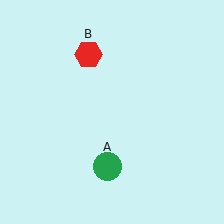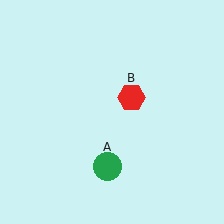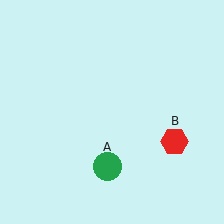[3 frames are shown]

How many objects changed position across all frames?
1 object changed position: red hexagon (object B).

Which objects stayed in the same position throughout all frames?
Green circle (object A) remained stationary.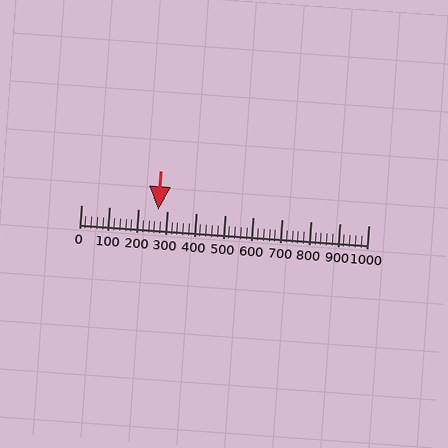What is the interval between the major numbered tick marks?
The major tick marks are spaced 100 units apart.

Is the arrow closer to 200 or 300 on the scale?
The arrow is closer to 300.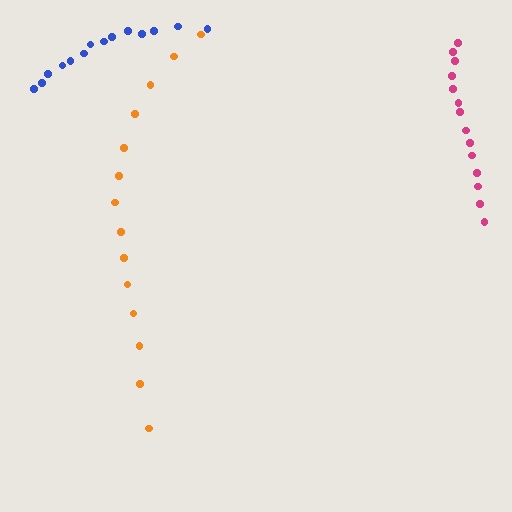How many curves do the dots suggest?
There are 3 distinct paths.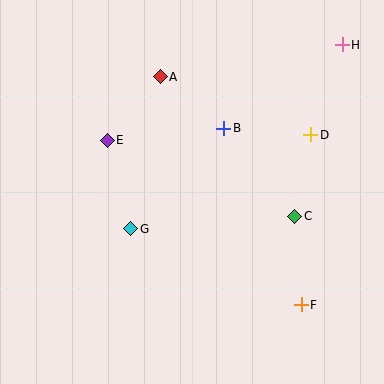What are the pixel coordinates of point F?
Point F is at (301, 305).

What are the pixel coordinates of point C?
Point C is at (295, 216).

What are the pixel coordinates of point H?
Point H is at (342, 45).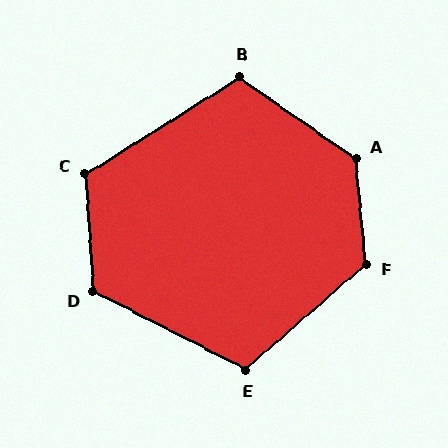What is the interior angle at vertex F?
Approximately 126 degrees (obtuse).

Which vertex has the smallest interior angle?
E, at approximately 112 degrees.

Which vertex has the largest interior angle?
A, at approximately 130 degrees.